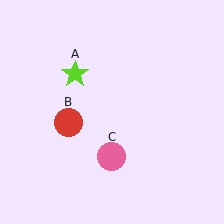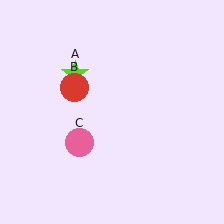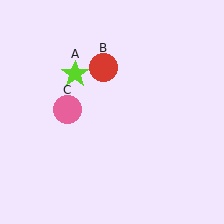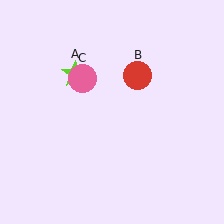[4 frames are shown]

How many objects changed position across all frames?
2 objects changed position: red circle (object B), pink circle (object C).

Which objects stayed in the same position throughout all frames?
Lime star (object A) remained stationary.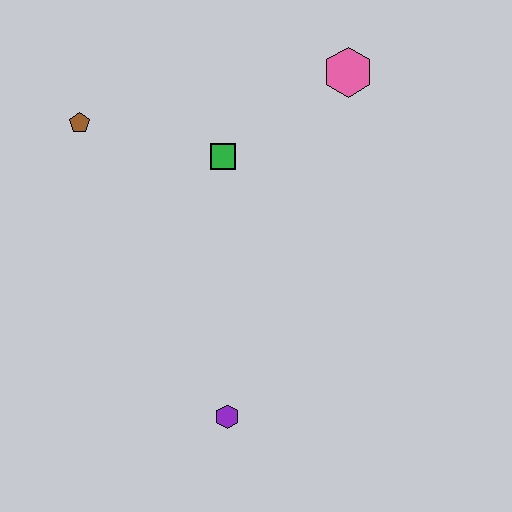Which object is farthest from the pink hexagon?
The purple hexagon is farthest from the pink hexagon.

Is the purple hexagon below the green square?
Yes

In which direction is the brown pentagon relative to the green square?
The brown pentagon is to the left of the green square.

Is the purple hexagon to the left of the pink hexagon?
Yes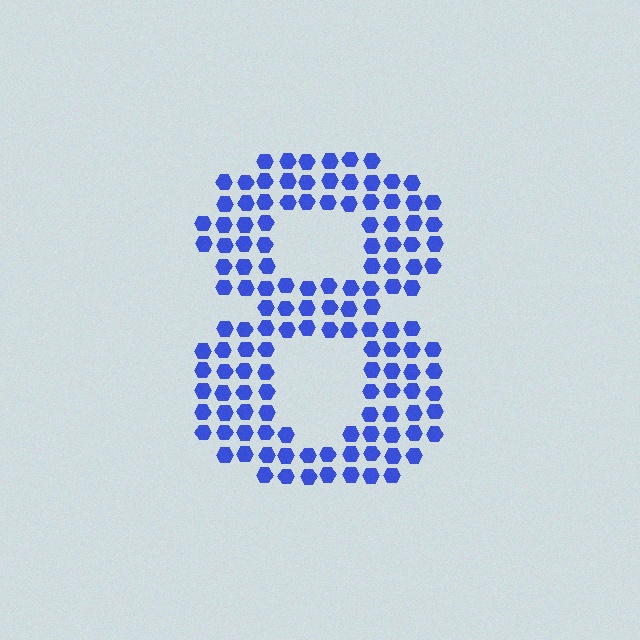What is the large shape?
The large shape is the digit 8.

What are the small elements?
The small elements are hexagons.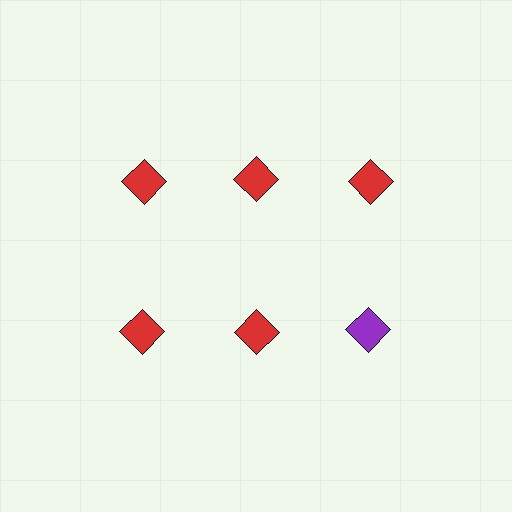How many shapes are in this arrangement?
There are 6 shapes arranged in a grid pattern.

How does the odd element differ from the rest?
It has a different color: purple instead of red.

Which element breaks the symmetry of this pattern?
The purple diamond in the second row, center column breaks the symmetry. All other shapes are red diamonds.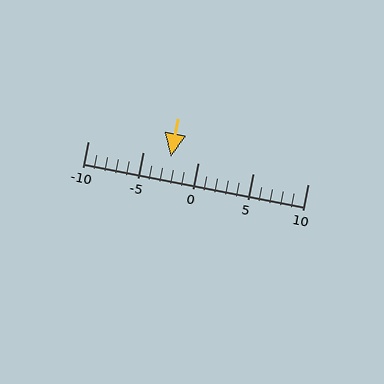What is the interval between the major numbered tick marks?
The major tick marks are spaced 5 units apart.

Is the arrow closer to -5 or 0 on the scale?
The arrow is closer to 0.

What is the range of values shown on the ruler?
The ruler shows values from -10 to 10.